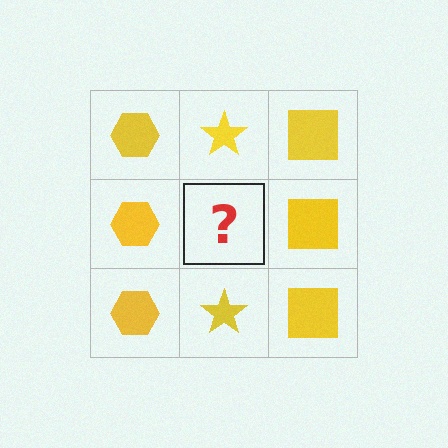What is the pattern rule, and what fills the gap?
The rule is that each column has a consistent shape. The gap should be filled with a yellow star.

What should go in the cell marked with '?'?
The missing cell should contain a yellow star.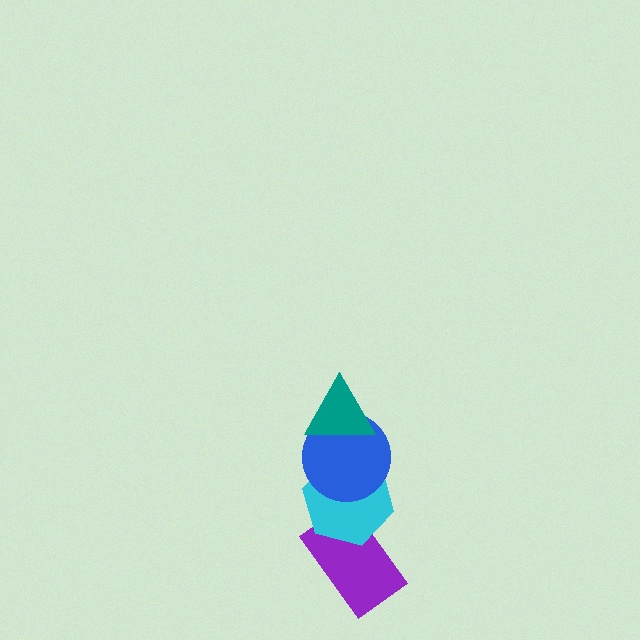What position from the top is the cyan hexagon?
The cyan hexagon is 3rd from the top.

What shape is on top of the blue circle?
The teal triangle is on top of the blue circle.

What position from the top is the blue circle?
The blue circle is 2nd from the top.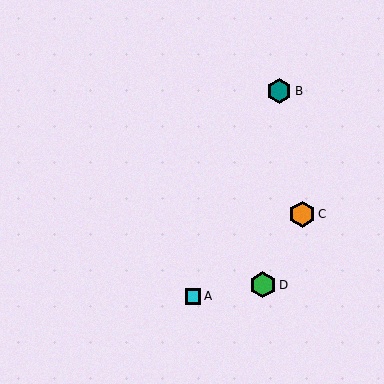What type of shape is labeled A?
Shape A is a cyan square.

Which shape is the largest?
The green hexagon (labeled D) is the largest.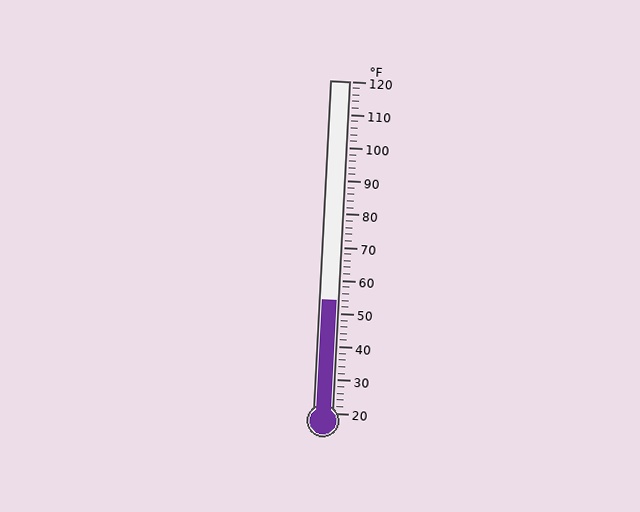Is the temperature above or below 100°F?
The temperature is below 100°F.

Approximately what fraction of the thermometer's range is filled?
The thermometer is filled to approximately 35% of its range.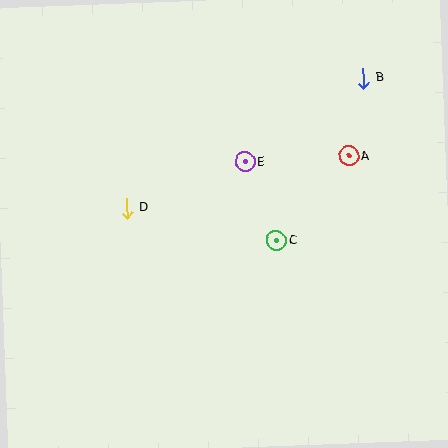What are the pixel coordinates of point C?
Point C is at (277, 241).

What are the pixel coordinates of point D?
Point D is at (127, 208).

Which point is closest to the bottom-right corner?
Point C is closest to the bottom-right corner.